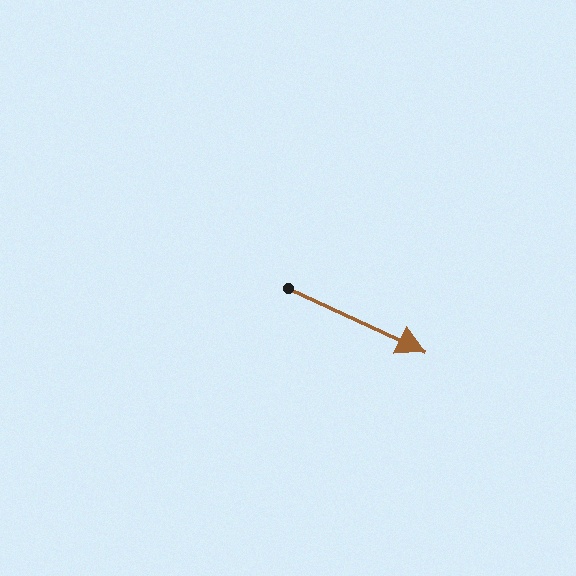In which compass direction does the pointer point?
Southeast.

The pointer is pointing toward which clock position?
Roughly 4 o'clock.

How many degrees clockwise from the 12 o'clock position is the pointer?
Approximately 115 degrees.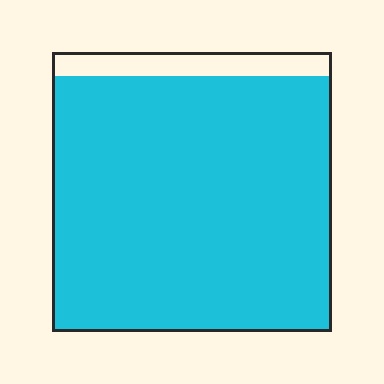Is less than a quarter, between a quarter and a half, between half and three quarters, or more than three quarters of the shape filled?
More than three quarters.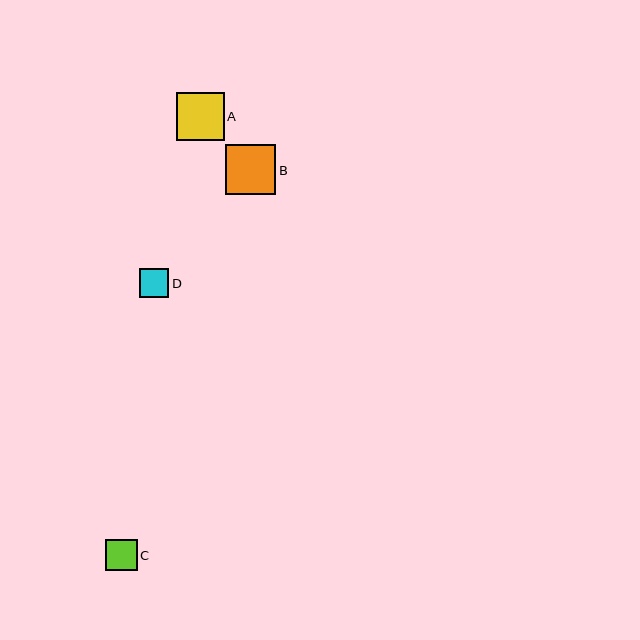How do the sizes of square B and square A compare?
Square B and square A are approximately the same size.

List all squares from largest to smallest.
From largest to smallest: B, A, C, D.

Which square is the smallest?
Square D is the smallest with a size of approximately 29 pixels.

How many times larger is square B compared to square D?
Square B is approximately 1.7 times the size of square D.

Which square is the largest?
Square B is the largest with a size of approximately 50 pixels.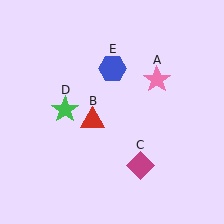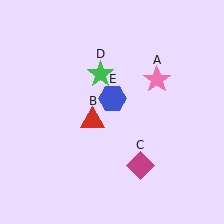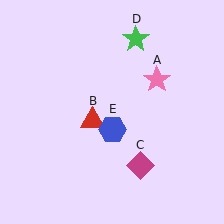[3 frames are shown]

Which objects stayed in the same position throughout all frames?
Pink star (object A) and red triangle (object B) and magenta diamond (object C) remained stationary.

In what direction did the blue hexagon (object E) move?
The blue hexagon (object E) moved down.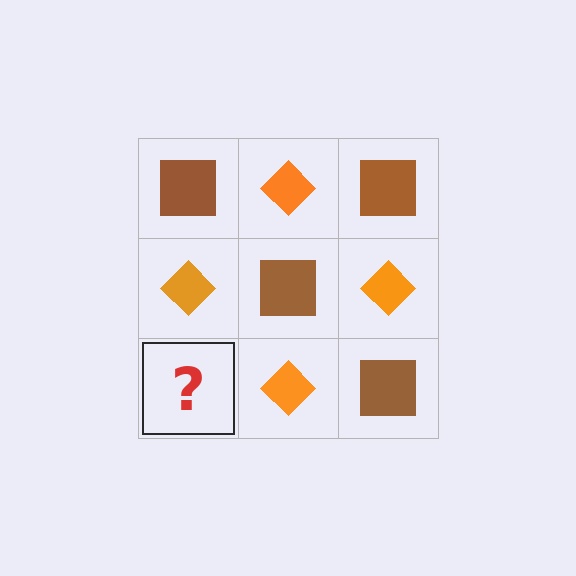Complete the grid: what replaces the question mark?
The question mark should be replaced with a brown square.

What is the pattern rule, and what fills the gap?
The rule is that it alternates brown square and orange diamond in a checkerboard pattern. The gap should be filled with a brown square.